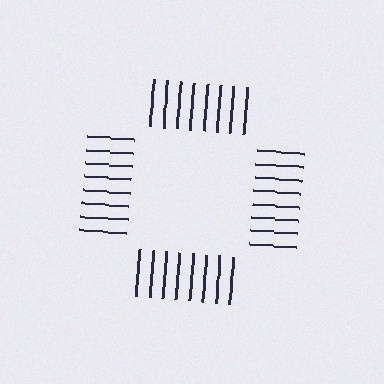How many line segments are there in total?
32 — 8 along each of the 4 edges.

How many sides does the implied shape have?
4 sides — the line-ends trace a square.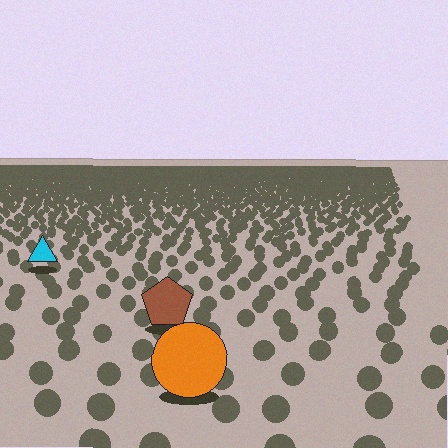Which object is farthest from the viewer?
The cyan triangle is farthest from the viewer. It appears smaller and the ground texture around it is denser.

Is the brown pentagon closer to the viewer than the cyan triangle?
Yes. The brown pentagon is closer — you can tell from the texture gradient: the ground texture is coarser near it.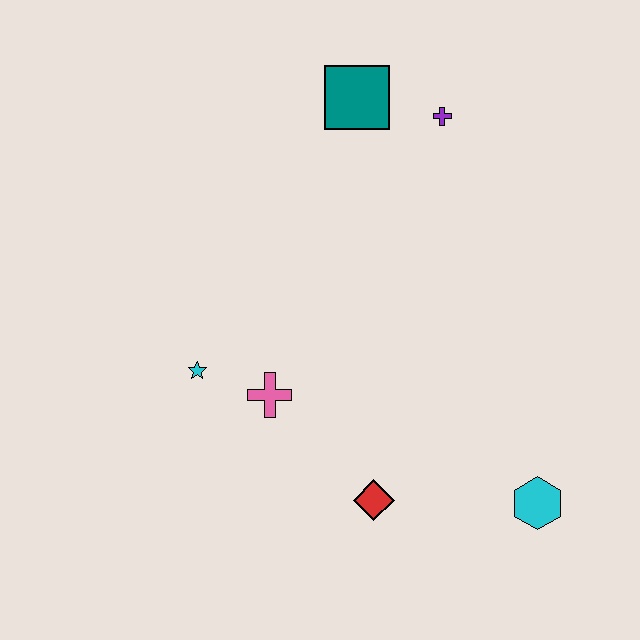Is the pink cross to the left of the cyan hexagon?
Yes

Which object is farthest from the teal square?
The cyan hexagon is farthest from the teal square.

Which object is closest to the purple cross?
The teal square is closest to the purple cross.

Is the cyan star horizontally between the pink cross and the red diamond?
No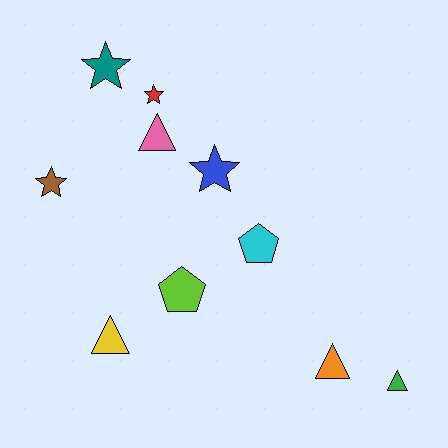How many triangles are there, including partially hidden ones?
There are 4 triangles.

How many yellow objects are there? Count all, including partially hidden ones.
There is 1 yellow object.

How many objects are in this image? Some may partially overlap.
There are 10 objects.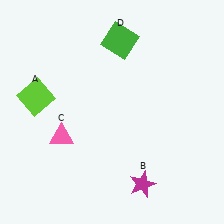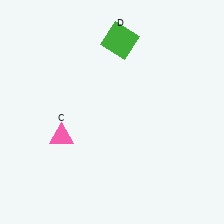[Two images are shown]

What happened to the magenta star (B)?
The magenta star (B) was removed in Image 2. It was in the bottom-right area of Image 1.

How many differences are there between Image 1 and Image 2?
There are 2 differences between the two images.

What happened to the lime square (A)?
The lime square (A) was removed in Image 2. It was in the top-left area of Image 1.